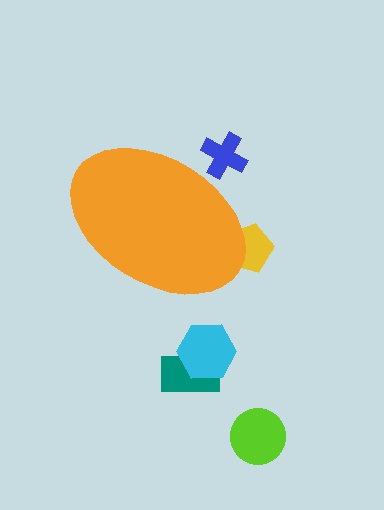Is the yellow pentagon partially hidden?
Yes, the yellow pentagon is partially hidden behind the orange ellipse.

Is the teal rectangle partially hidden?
No, the teal rectangle is fully visible.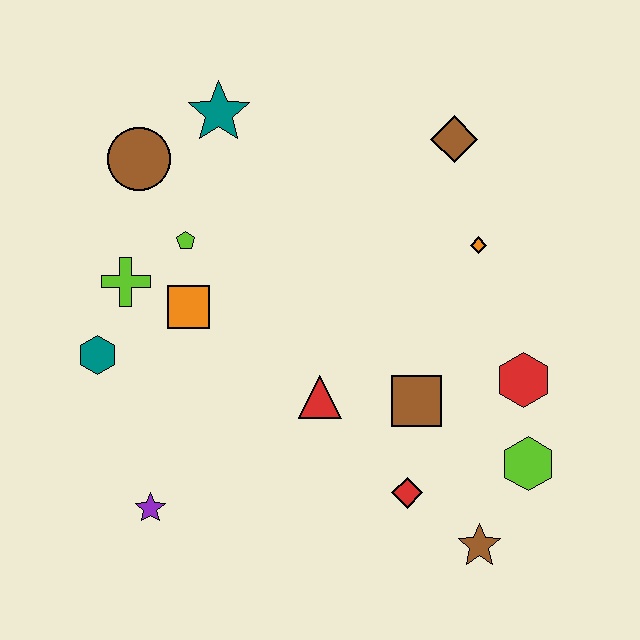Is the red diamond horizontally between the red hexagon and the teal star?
Yes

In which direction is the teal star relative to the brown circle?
The teal star is to the right of the brown circle.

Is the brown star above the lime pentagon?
No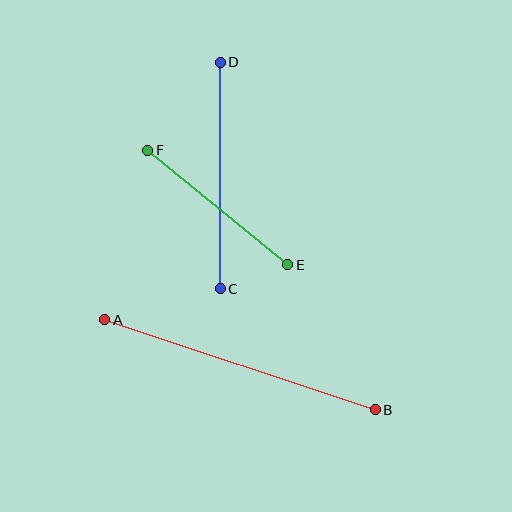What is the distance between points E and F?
The distance is approximately 181 pixels.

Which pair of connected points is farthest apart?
Points A and B are farthest apart.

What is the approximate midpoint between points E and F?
The midpoint is at approximately (218, 208) pixels.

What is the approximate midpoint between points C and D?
The midpoint is at approximately (220, 176) pixels.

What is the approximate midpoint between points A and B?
The midpoint is at approximately (240, 365) pixels.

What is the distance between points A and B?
The distance is approximately 285 pixels.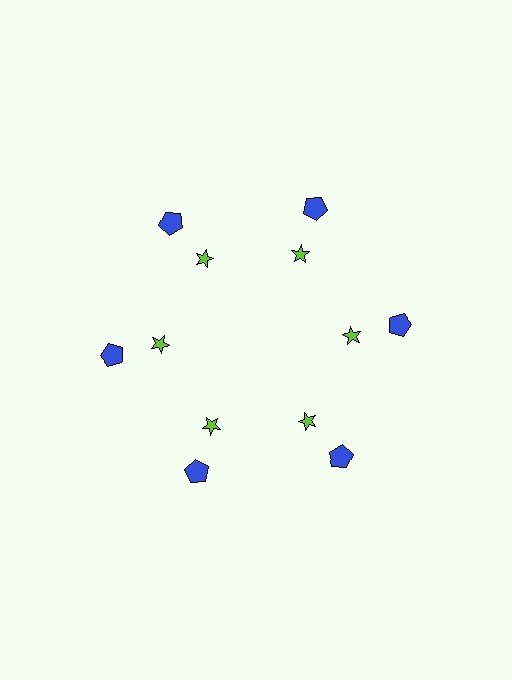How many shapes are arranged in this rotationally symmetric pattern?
There are 12 shapes, arranged in 6 groups of 2.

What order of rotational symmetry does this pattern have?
This pattern has 6-fold rotational symmetry.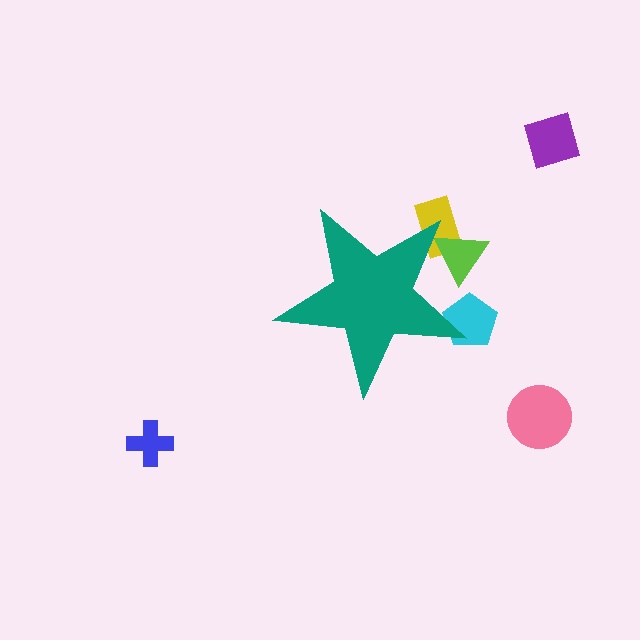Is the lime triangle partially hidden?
Yes, the lime triangle is partially hidden behind the teal star.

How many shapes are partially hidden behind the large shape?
3 shapes are partially hidden.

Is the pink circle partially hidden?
No, the pink circle is fully visible.